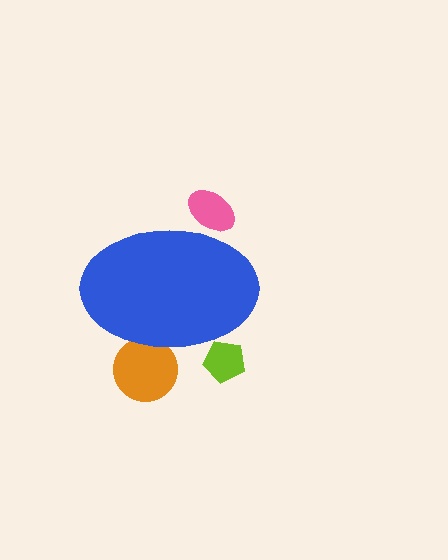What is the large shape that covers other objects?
A blue ellipse.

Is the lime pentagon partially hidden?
Yes, the lime pentagon is partially hidden behind the blue ellipse.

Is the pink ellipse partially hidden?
Yes, the pink ellipse is partially hidden behind the blue ellipse.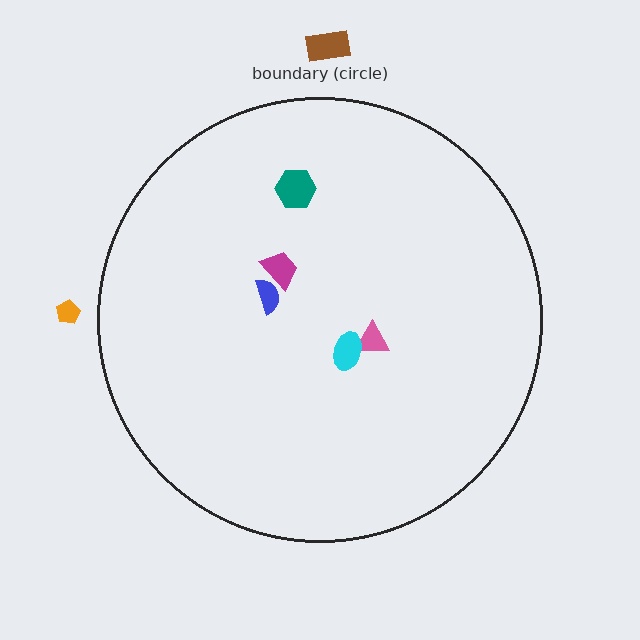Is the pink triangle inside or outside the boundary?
Inside.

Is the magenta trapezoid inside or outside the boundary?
Inside.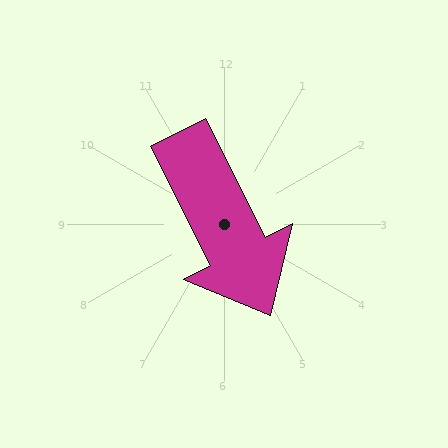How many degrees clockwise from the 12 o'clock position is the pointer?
Approximately 153 degrees.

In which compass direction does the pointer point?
Southeast.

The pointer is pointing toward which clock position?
Roughly 5 o'clock.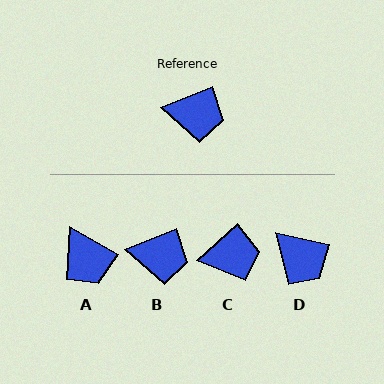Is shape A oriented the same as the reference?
No, it is off by about 51 degrees.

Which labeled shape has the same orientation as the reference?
B.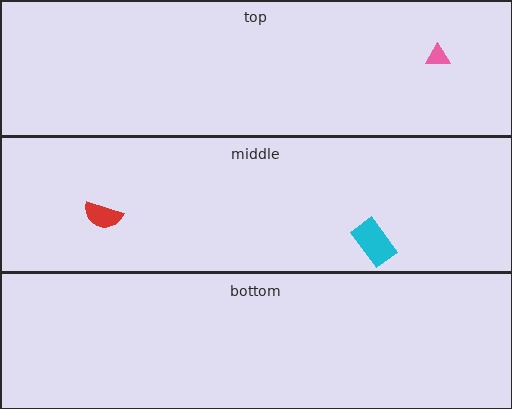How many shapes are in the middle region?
2.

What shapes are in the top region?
The pink triangle.